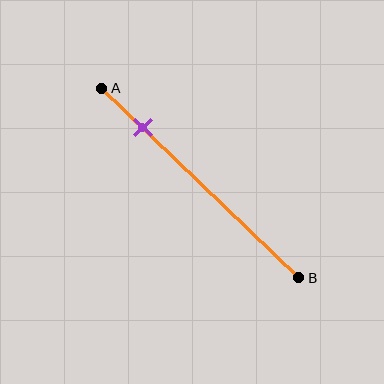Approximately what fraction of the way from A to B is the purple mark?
The purple mark is approximately 20% of the way from A to B.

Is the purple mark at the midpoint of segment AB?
No, the mark is at about 20% from A, not at the 50% midpoint.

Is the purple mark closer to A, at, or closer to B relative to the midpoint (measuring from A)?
The purple mark is closer to point A than the midpoint of segment AB.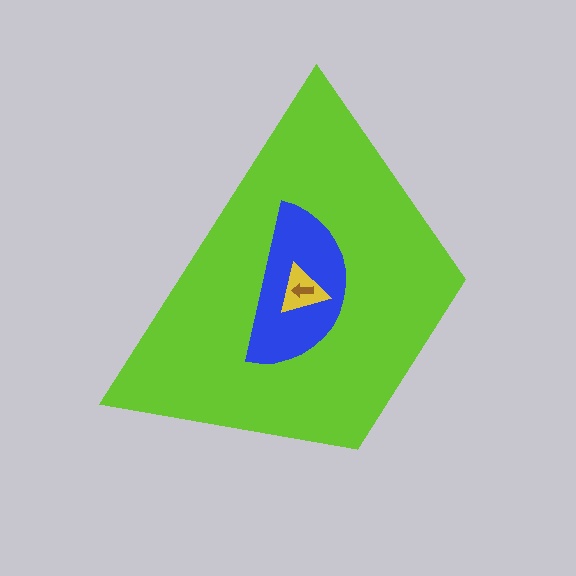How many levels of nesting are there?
4.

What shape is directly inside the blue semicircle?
The yellow triangle.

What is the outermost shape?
The lime trapezoid.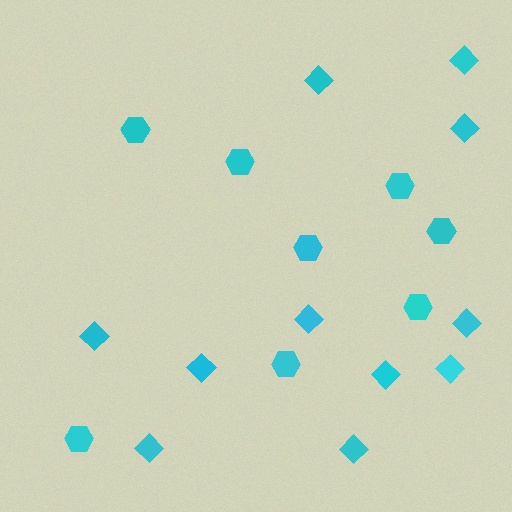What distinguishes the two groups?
There are 2 groups: one group of hexagons (8) and one group of diamonds (11).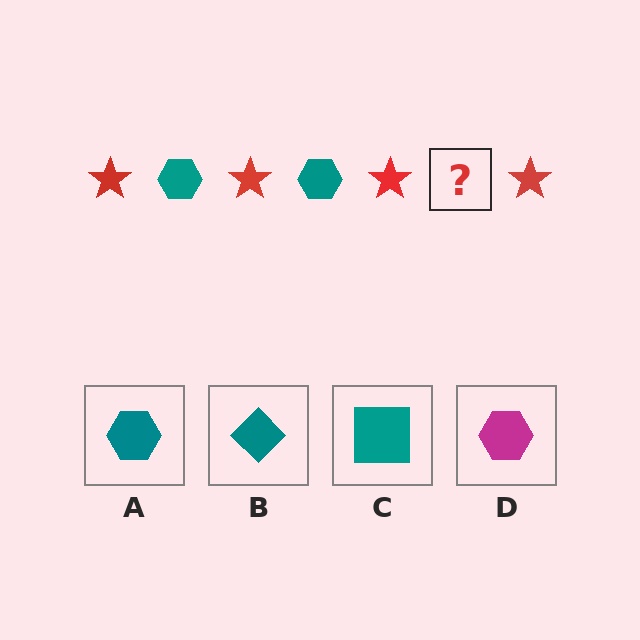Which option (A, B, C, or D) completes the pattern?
A.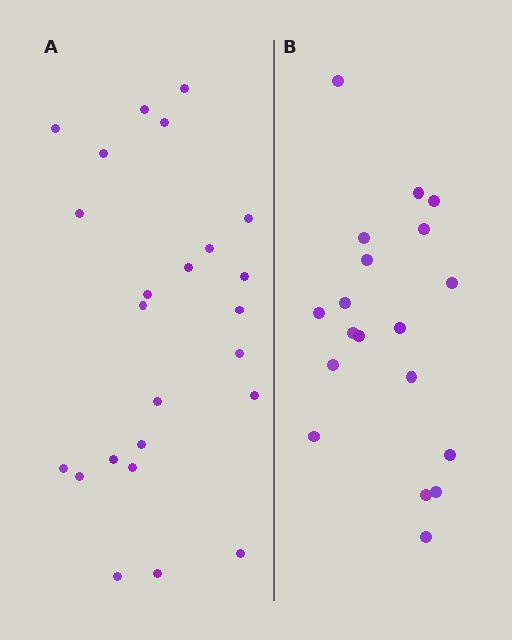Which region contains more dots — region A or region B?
Region A (the left region) has more dots.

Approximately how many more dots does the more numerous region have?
Region A has about 5 more dots than region B.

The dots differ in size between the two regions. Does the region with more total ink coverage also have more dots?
No. Region B has more total ink coverage because its dots are larger, but region A actually contains more individual dots. Total area can be misleading — the number of items is what matters here.